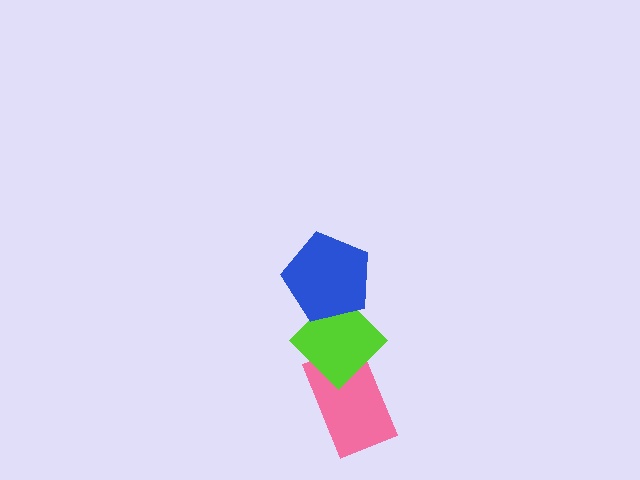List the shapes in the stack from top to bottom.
From top to bottom: the blue pentagon, the lime diamond, the pink rectangle.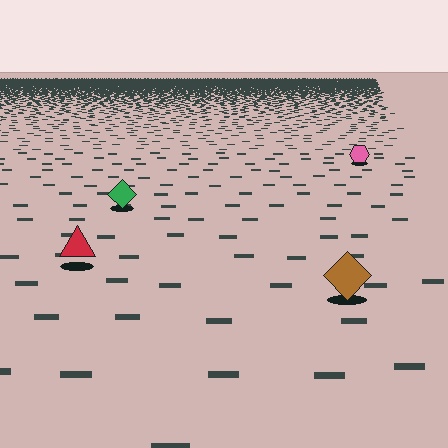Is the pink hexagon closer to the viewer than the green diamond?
No. The green diamond is closer — you can tell from the texture gradient: the ground texture is coarser near it.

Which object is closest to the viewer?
The brown diamond is closest. The texture marks near it are larger and more spread out.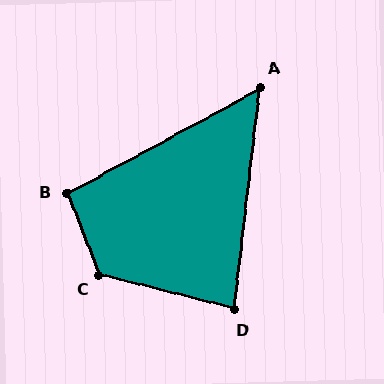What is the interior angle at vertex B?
Approximately 97 degrees (obtuse).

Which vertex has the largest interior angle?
C, at approximately 125 degrees.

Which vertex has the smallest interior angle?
A, at approximately 55 degrees.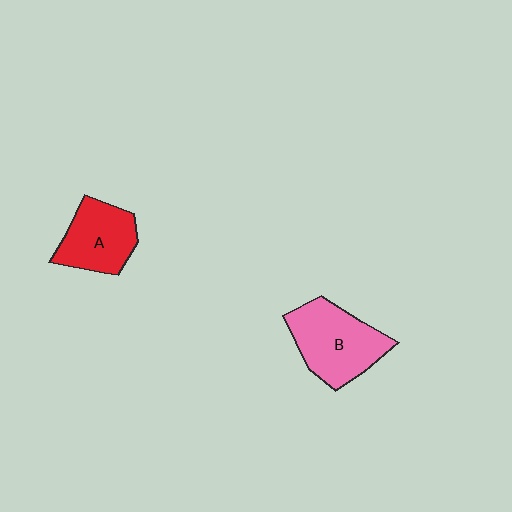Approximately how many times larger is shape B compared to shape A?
Approximately 1.3 times.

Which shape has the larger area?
Shape B (pink).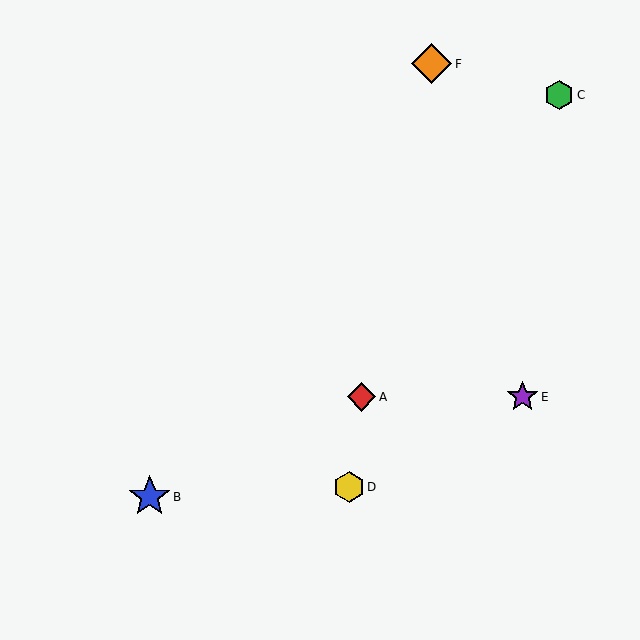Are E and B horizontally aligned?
No, E is at y≈397 and B is at y≈497.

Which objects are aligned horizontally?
Objects A, E are aligned horizontally.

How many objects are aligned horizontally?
2 objects (A, E) are aligned horizontally.